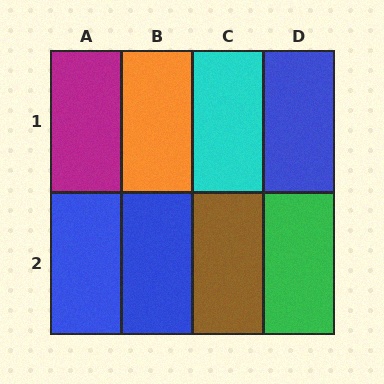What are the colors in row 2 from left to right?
Blue, blue, brown, green.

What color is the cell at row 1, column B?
Orange.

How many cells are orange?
1 cell is orange.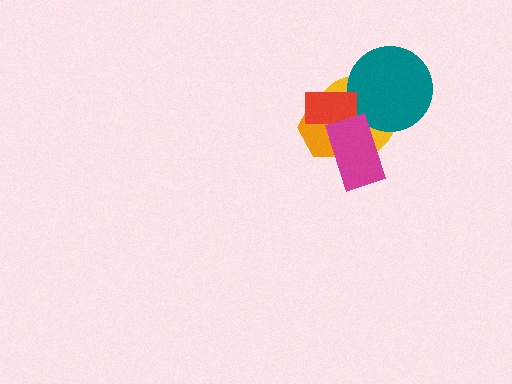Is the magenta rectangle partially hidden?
No, no other shape covers it.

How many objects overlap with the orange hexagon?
3 objects overlap with the orange hexagon.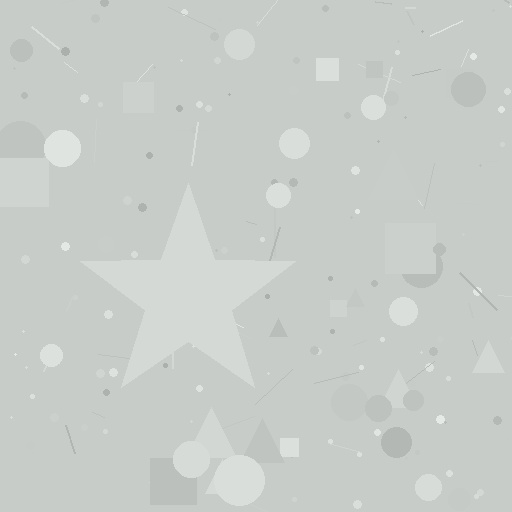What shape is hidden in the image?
A star is hidden in the image.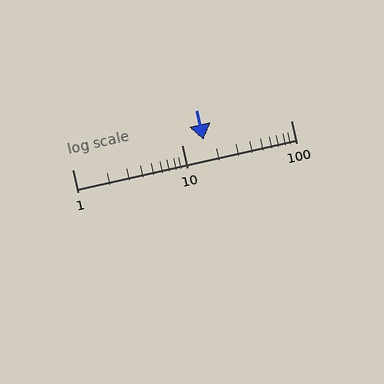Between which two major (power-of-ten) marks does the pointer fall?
The pointer is between 10 and 100.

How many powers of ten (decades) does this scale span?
The scale spans 2 decades, from 1 to 100.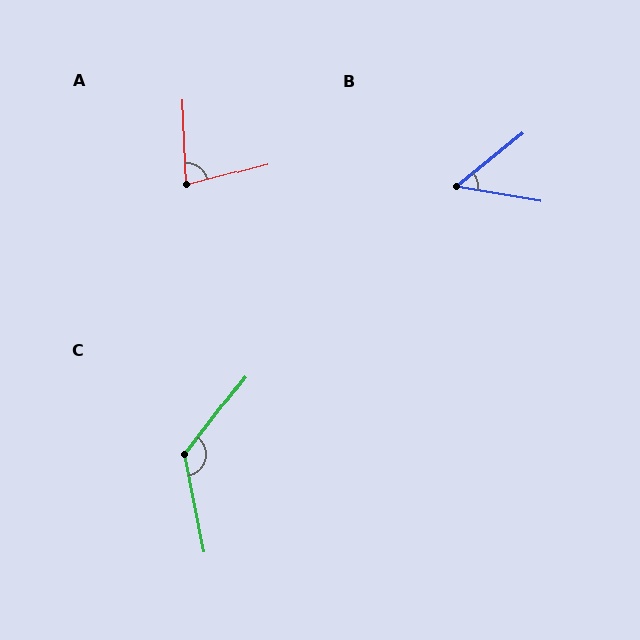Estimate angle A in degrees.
Approximately 78 degrees.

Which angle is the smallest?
B, at approximately 49 degrees.